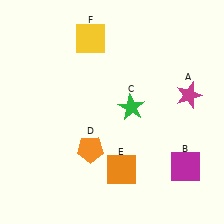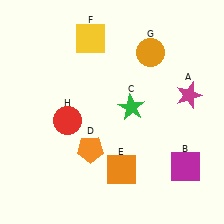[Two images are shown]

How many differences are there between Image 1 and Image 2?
There are 2 differences between the two images.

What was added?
An orange circle (G), a red circle (H) were added in Image 2.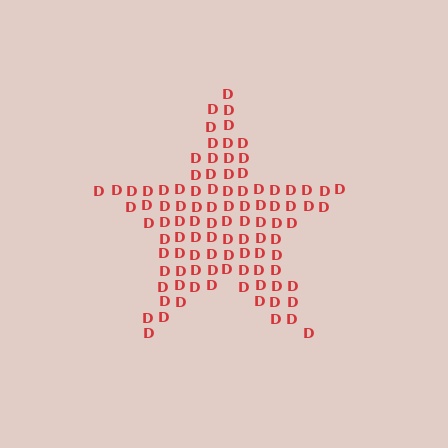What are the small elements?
The small elements are letter D's.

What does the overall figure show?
The overall figure shows a star.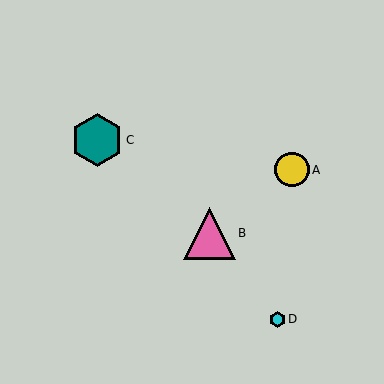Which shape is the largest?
The teal hexagon (labeled C) is the largest.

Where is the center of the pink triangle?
The center of the pink triangle is at (209, 233).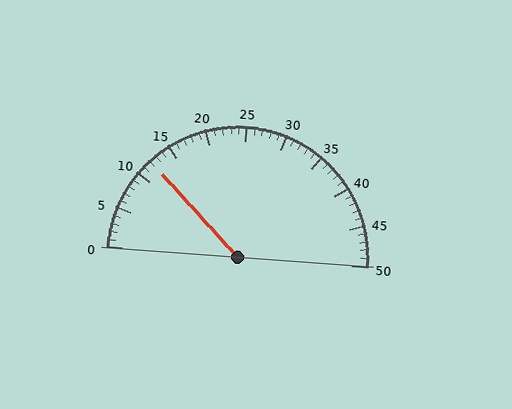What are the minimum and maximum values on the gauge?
The gauge ranges from 0 to 50.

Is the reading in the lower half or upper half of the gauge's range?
The reading is in the lower half of the range (0 to 50).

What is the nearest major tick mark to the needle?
The nearest major tick mark is 10.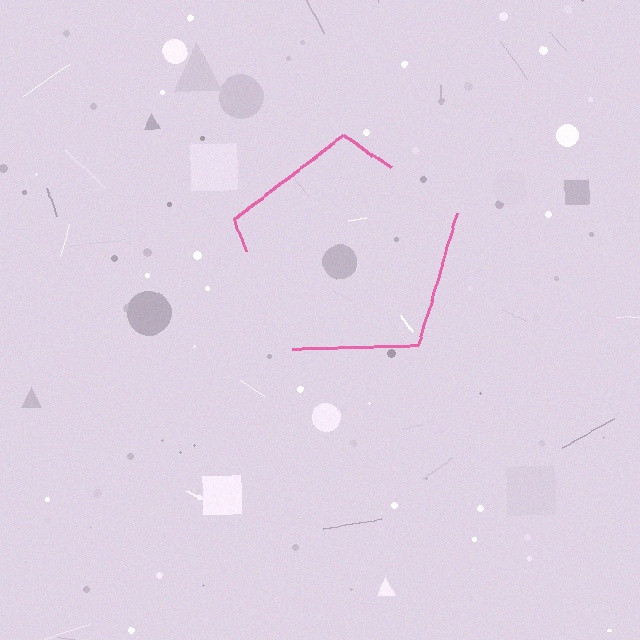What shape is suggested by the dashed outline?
The dashed outline suggests a pentagon.